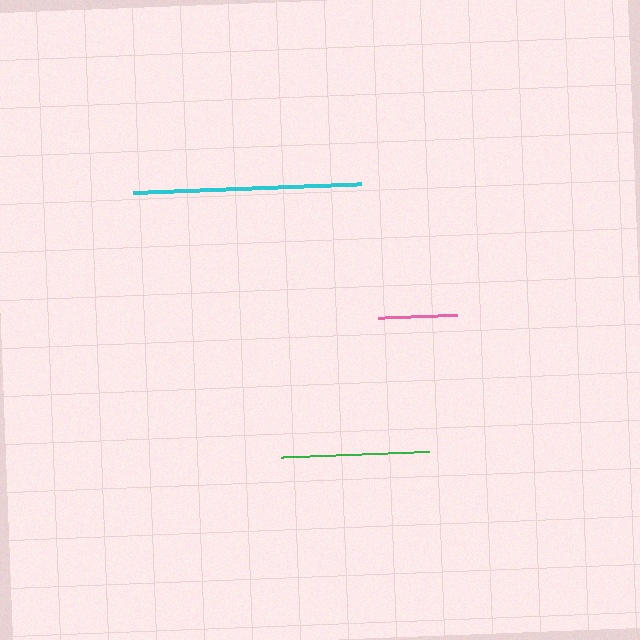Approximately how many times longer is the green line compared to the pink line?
The green line is approximately 1.9 times the length of the pink line.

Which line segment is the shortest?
The pink line is the shortest at approximately 80 pixels.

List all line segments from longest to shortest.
From longest to shortest: cyan, green, pink.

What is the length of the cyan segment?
The cyan segment is approximately 228 pixels long.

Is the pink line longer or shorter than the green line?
The green line is longer than the pink line.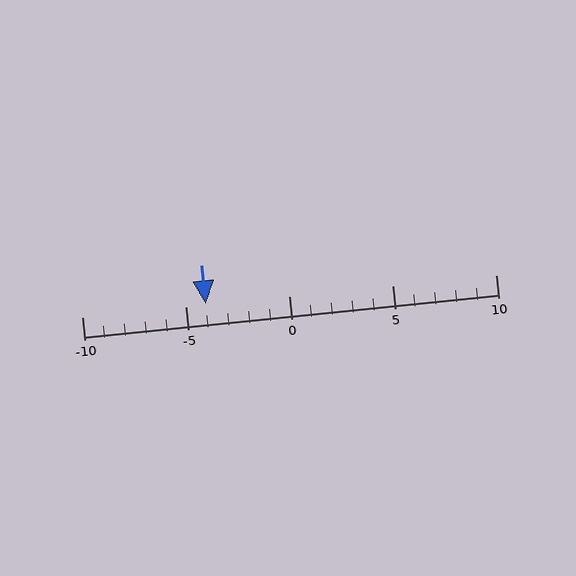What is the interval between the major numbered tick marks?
The major tick marks are spaced 5 units apart.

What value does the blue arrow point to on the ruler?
The blue arrow points to approximately -4.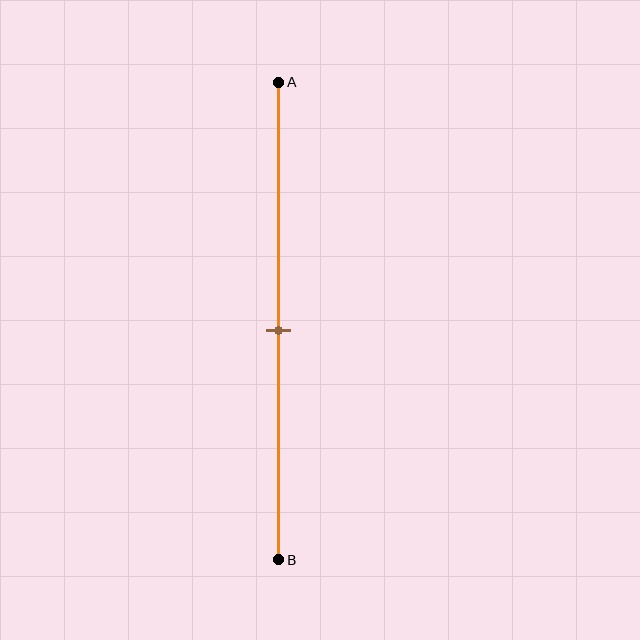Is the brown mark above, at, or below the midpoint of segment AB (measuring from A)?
The brown mark is approximately at the midpoint of segment AB.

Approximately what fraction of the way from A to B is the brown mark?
The brown mark is approximately 50% of the way from A to B.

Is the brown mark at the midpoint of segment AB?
Yes, the mark is approximately at the midpoint.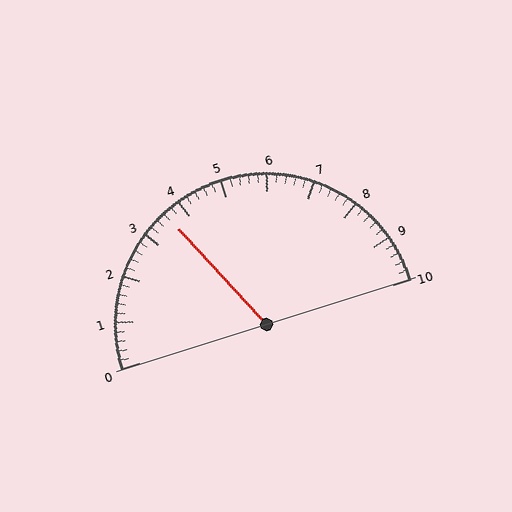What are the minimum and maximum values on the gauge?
The gauge ranges from 0 to 10.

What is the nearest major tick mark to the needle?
The nearest major tick mark is 4.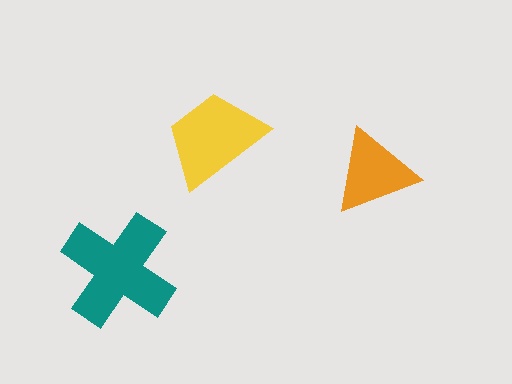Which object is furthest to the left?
The teal cross is leftmost.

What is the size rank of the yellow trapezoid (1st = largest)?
2nd.